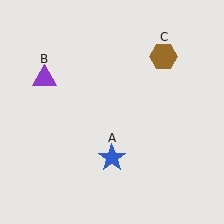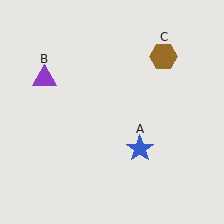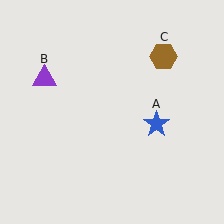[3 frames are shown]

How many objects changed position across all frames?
1 object changed position: blue star (object A).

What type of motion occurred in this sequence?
The blue star (object A) rotated counterclockwise around the center of the scene.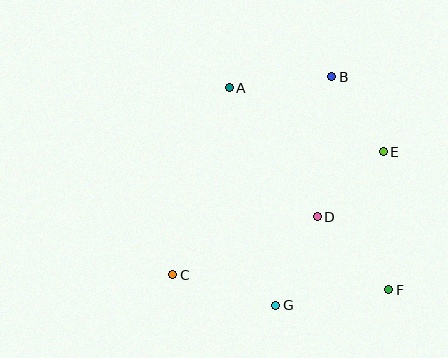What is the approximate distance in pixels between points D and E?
The distance between D and E is approximately 93 pixels.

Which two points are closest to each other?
Points B and E are closest to each other.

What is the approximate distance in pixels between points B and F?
The distance between B and F is approximately 221 pixels.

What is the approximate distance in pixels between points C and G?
The distance between C and G is approximately 108 pixels.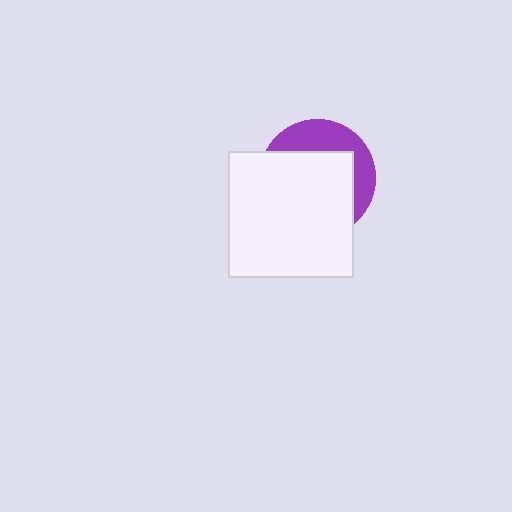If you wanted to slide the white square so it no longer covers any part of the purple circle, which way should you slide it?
Slide it toward the lower-left — that is the most direct way to separate the two shapes.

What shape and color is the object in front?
The object in front is a white square.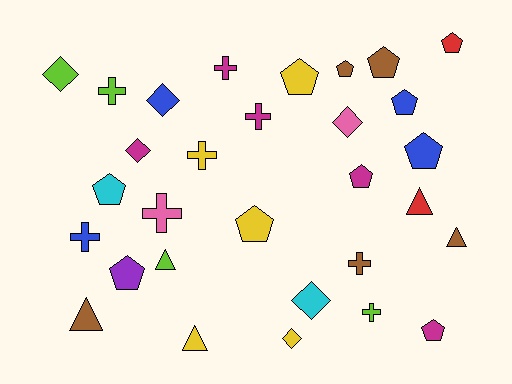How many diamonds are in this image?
There are 6 diamonds.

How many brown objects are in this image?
There are 5 brown objects.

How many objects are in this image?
There are 30 objects.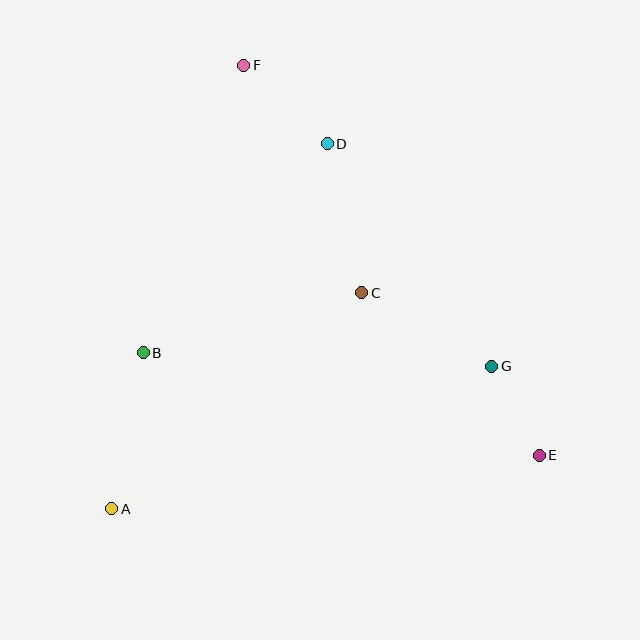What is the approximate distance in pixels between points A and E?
The distance between A and E is approximately 431 pixels.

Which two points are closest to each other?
Points E and G are closest to each other.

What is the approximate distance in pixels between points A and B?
The distance between A and B is approximately 159 pixels.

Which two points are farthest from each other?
Points E and F are farthest from each other.